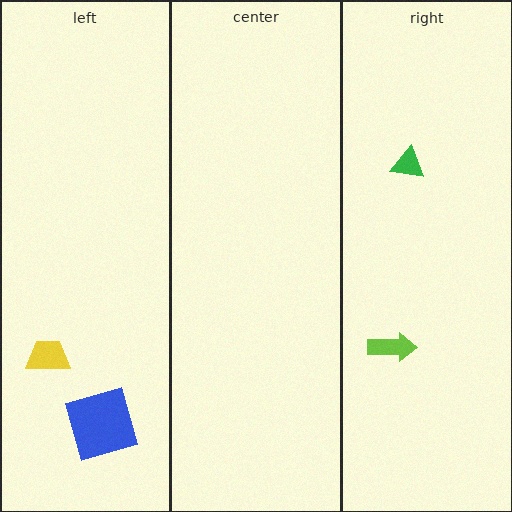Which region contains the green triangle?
The right region.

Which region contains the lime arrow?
The right region.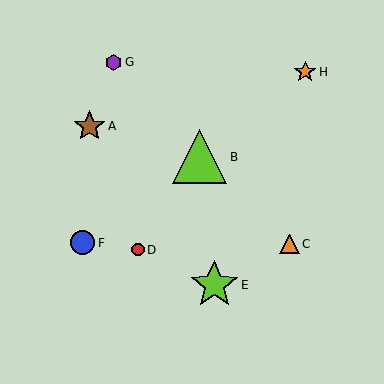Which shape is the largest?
The lime triangle (labeled B) is the largest.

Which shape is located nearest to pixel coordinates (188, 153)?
The lime triangle (labeled B) at (200, 157) is nearest to that location.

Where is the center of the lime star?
The center of the lime star is at (214, 285).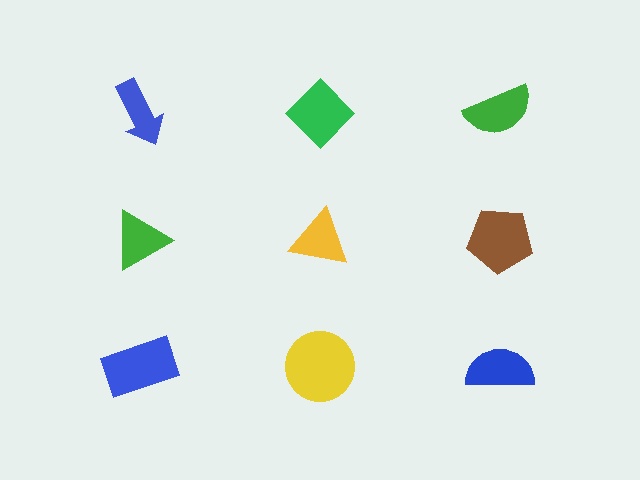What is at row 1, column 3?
A green semicircle.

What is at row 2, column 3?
A brown pentagon.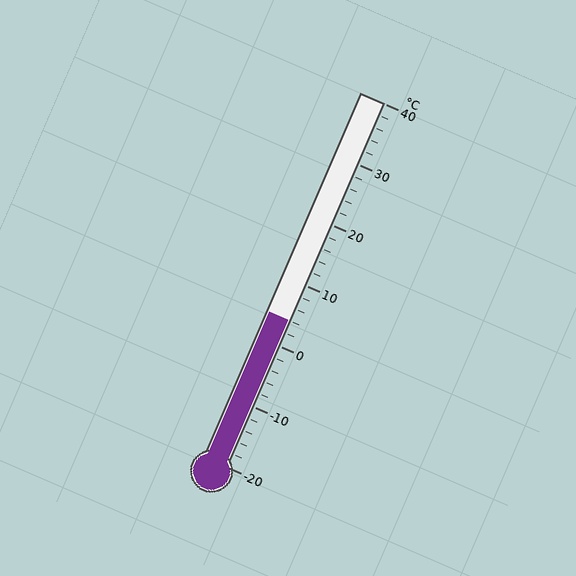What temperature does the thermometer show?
The thermometer shows approximately 4°C.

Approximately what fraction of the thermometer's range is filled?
The thermometer is filled to approximately 40% of its range.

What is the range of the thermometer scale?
The thermometer scale ranges from -20°C to 40°C.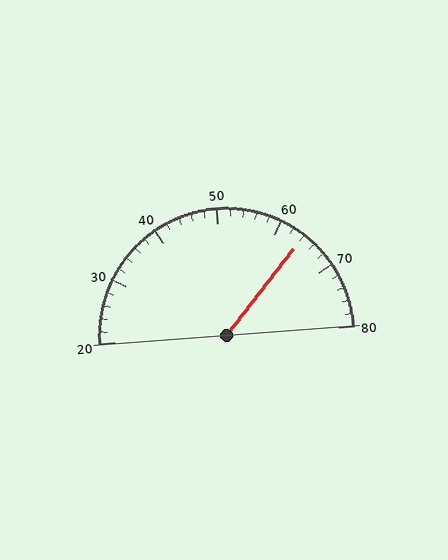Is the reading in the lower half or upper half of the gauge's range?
The reading is in the upper half of the range (20 to 80).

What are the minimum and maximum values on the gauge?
The gauge ranges from 20 to 80.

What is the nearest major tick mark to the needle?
The nearest major tick mark is 60.